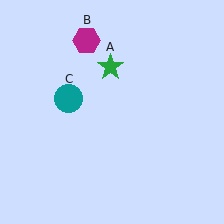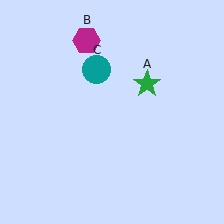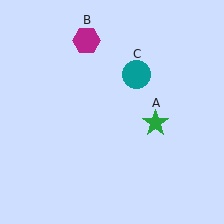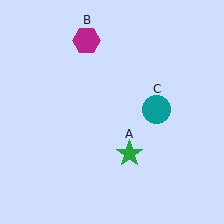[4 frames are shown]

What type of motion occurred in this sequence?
The green star (object A), teal circle (object C) rotated clockwise around the center of the scene.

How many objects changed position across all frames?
2 objects changed position: green star (object A), teal circle (object C).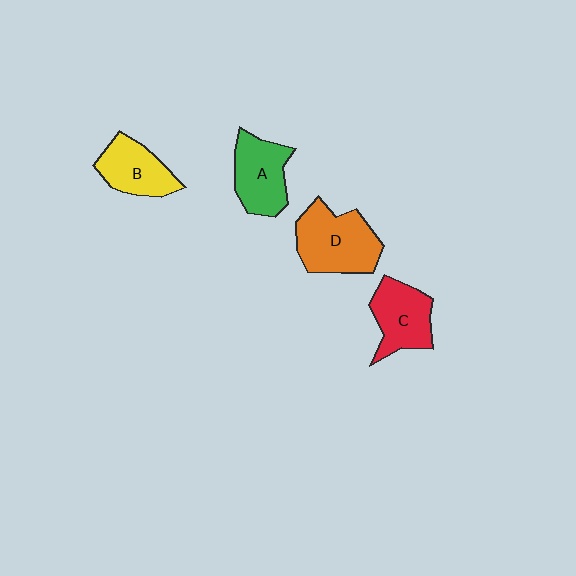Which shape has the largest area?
Shape D (orange).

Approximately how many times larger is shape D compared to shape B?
Approximately 1.4 times.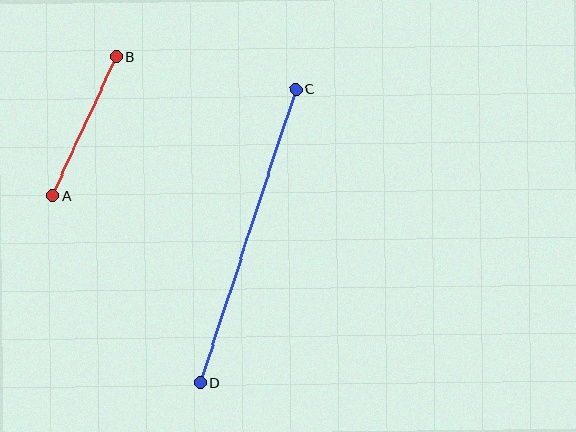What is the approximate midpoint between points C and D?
The midpoint is at approximately (248, 236) pixels.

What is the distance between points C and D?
The distance is approximately 309 pixels.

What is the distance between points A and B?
The distance is approximately 153 pixels.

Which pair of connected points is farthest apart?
Points C and D are farthest apart.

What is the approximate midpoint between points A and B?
The midpoint is at approximately (84, 126) pixels.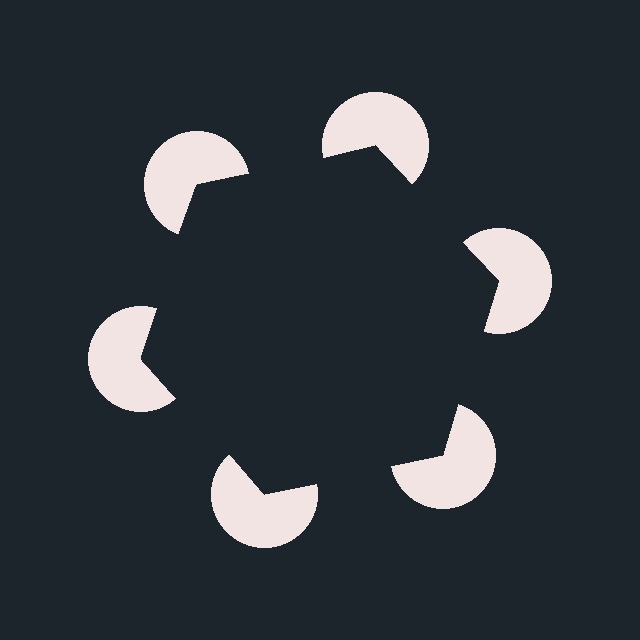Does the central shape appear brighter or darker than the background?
It typically appears slightly darker than the background, even though no actual brightness change is drawn.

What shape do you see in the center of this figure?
An illusory hexagon — its edges are inferred from the aligned wedge cuts in the pac-man discs, not physically drawn.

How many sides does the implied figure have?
6 sides.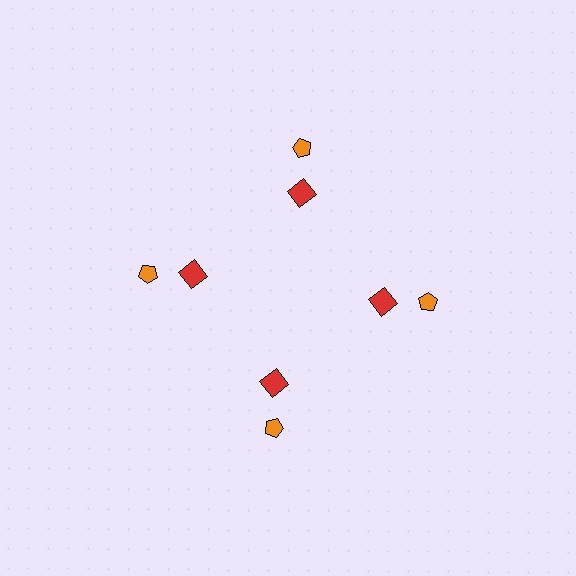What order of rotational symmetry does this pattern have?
This pattern has 4-fold rotational symmetry.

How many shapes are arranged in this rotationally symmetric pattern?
There are 8 shapes, arranged in 4 groups of 2.